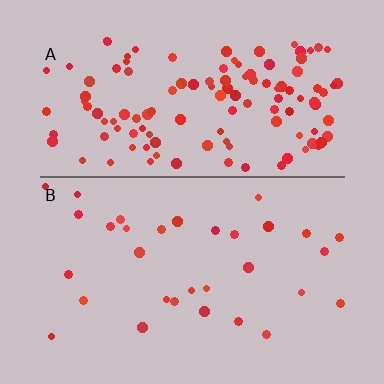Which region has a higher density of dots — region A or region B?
A (the top).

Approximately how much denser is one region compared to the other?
Approximately 4.0× — region A over region B.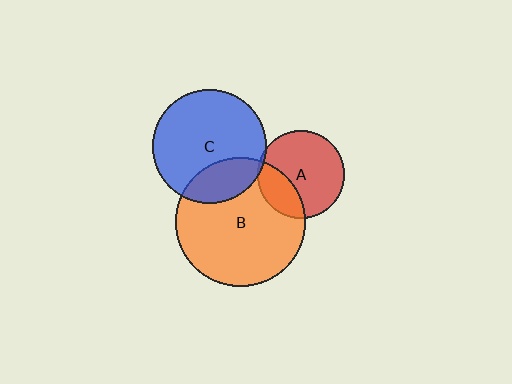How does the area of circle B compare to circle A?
Approximately 2.2 times.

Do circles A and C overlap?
Yes.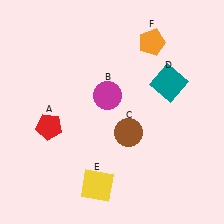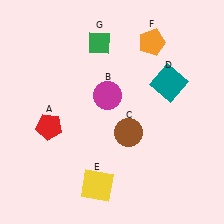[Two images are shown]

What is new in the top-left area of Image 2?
A green diamond (G) was added in the top-left area of Image 2.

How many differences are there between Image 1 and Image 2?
There is 1 difference between the two images.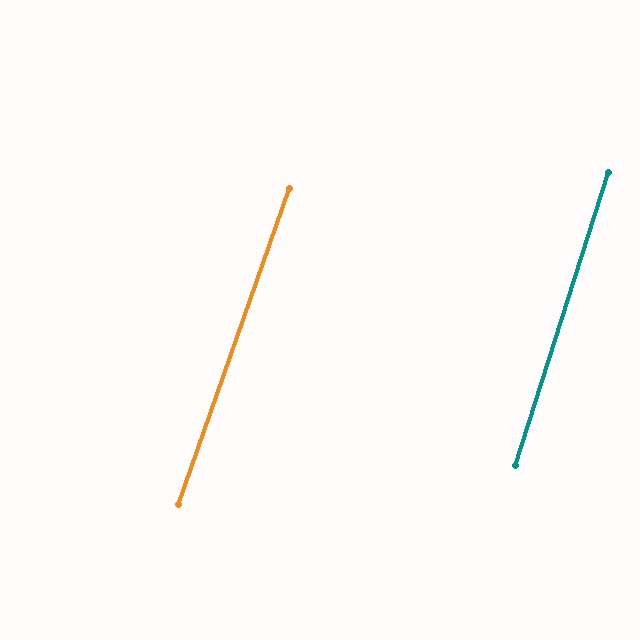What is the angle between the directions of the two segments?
Approximately 2 degrees.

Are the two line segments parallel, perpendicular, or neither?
Parallel — their directions differ by only 1.7°.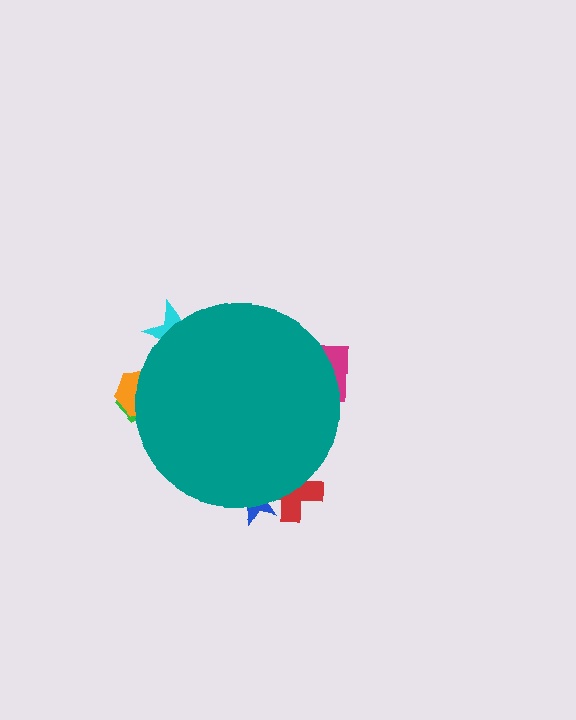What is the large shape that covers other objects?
A teal circle.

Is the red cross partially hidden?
Yes, the red cross is partially hidden behind the teal circle.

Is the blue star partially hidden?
Yes, the blue star is partially hidden behind the teal circle.